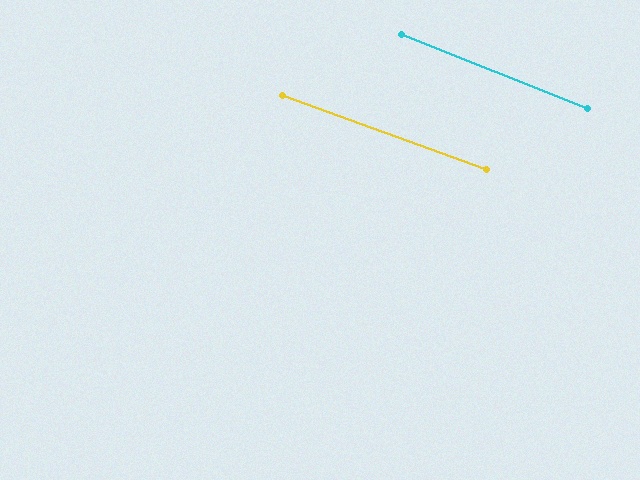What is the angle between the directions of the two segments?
Approximately 2 degrees.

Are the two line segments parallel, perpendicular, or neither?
Parallel — their directions differ by only 1.6°.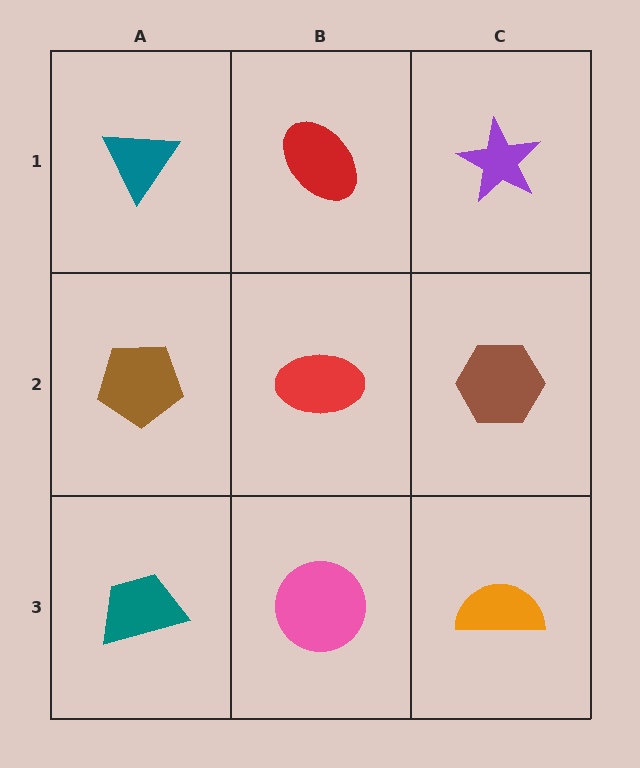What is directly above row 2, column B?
A red ellipse.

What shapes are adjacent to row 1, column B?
A red ellipse (row 2, column B), a teal triangle (row 1, column A), a purple star (row 1, column C).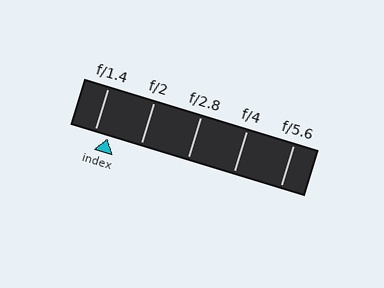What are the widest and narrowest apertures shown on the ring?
The widest aperture shown is f/1.4 and the narrowest is f/5.6.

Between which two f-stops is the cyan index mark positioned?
The index mark is between f/1.4 and f/2.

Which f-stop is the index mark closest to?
The index mark is closest to f/1.4.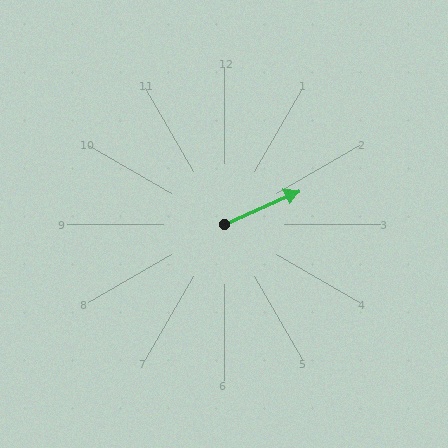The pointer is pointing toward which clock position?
Roughly 2 o'clock.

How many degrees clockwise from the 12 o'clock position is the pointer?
Approximately 66 degrees.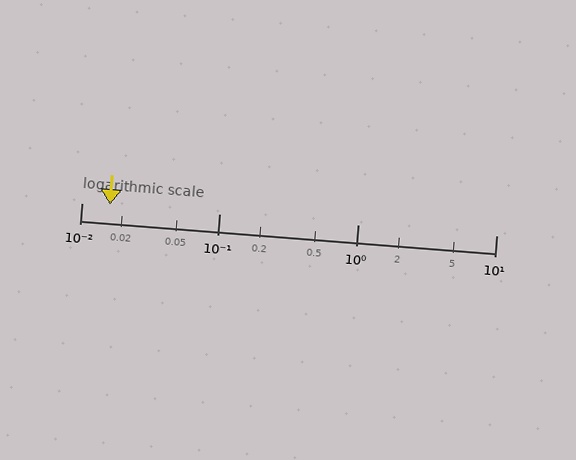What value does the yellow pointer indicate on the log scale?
The pointer indicates approximately 0.016.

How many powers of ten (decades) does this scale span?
The scale spans 3 decades, from 0.01 to 10.